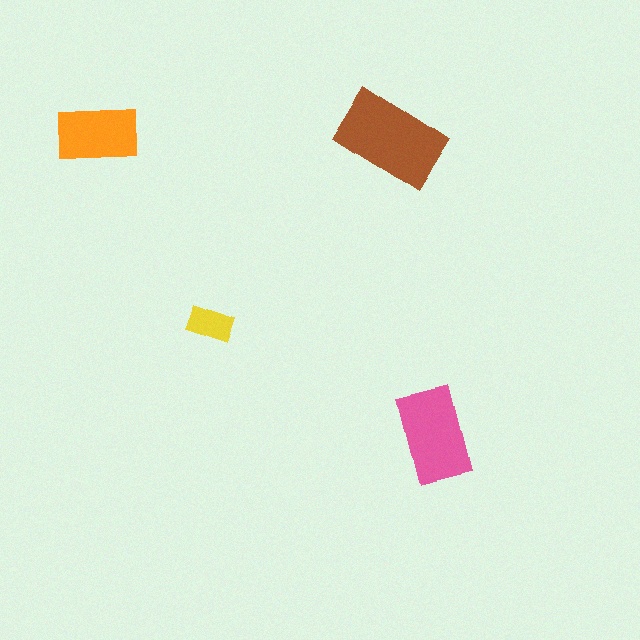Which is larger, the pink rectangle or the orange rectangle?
The pink one.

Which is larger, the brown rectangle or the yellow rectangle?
The brown one.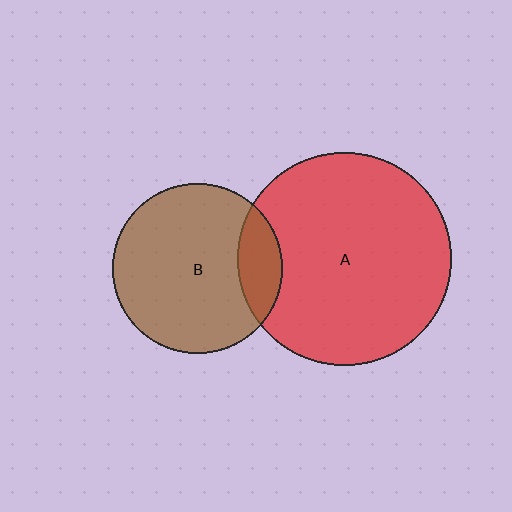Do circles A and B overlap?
Yes.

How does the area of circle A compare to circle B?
Approximately 1.6 times.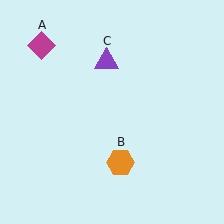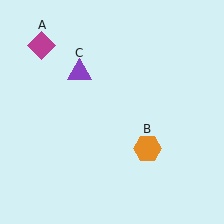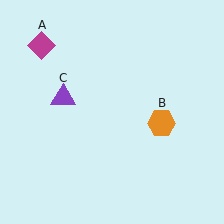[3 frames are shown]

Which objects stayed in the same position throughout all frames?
Magenta diamond (object A) remained stationary.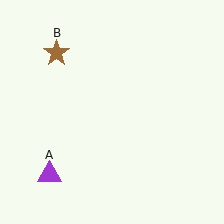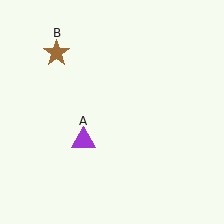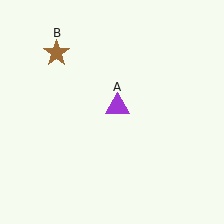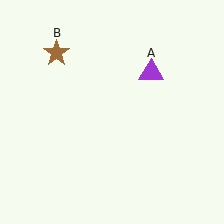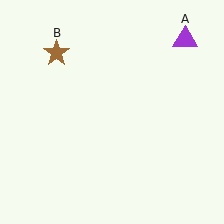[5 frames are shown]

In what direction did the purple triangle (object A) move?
The purple triangle (object A) moved up and to the right.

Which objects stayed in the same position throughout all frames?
Brown star (object B) remained stationary.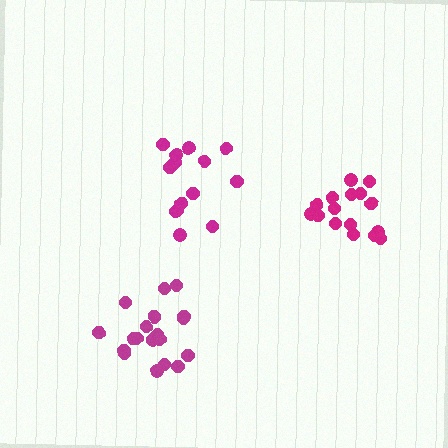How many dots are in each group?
Group 1: 14 dots, Group 2: 19 dots, Group 3: 16 dots (49 total).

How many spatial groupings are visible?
There are 3 spatial groupings.